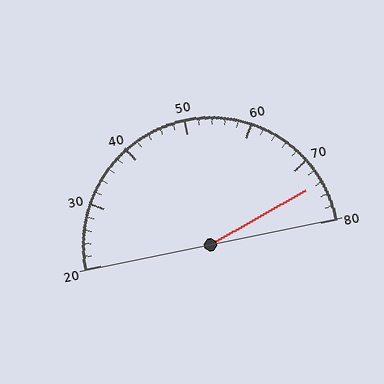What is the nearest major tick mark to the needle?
The nearest major tick mark is 70.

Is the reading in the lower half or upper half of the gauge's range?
The reading is in the upper half of the range (20 to 80).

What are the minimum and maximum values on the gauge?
The gauge ranges from 20 to 80.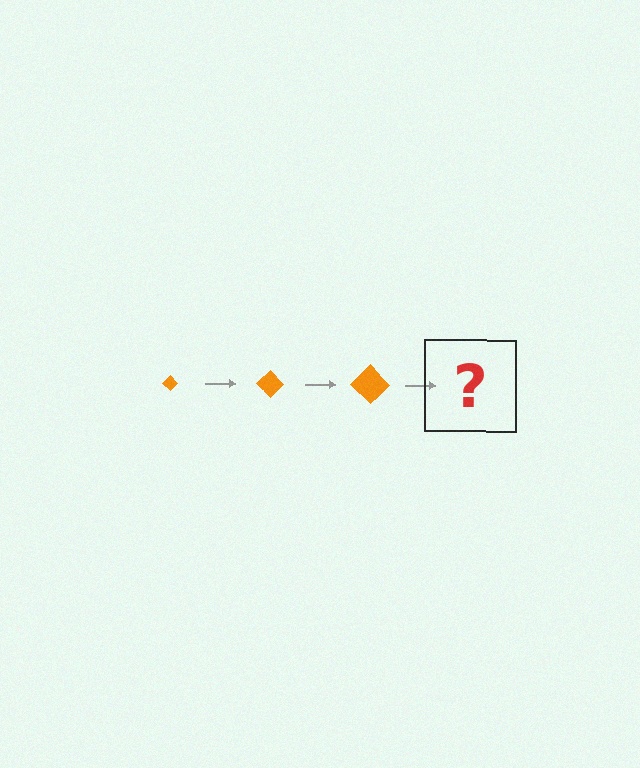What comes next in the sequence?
The next element should be an orange diamond, larger than the previous one.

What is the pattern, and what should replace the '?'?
The pattern is that the diamond gets progressively larger each step. The '?' should be an orange diamond, larger than the previous one.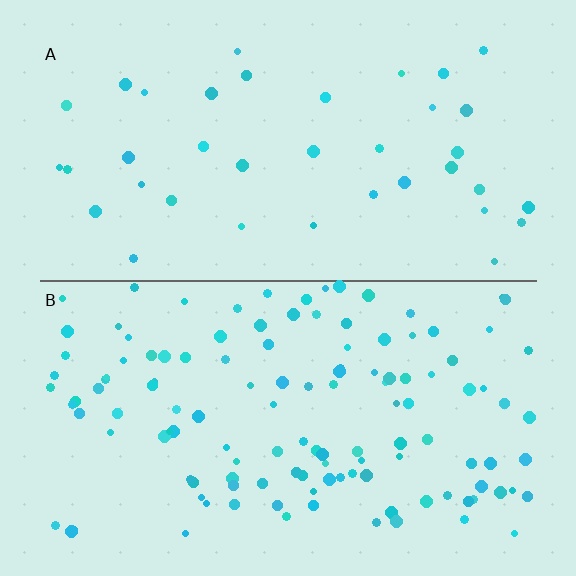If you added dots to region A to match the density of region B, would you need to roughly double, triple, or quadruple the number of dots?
Approximately triple.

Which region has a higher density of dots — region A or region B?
B (the bottom).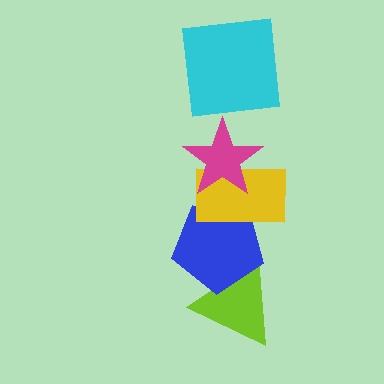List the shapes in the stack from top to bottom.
From top to bottom: the cyan square, the magenta star, the yellow rectangle, the blue pentagon, the lime triangle.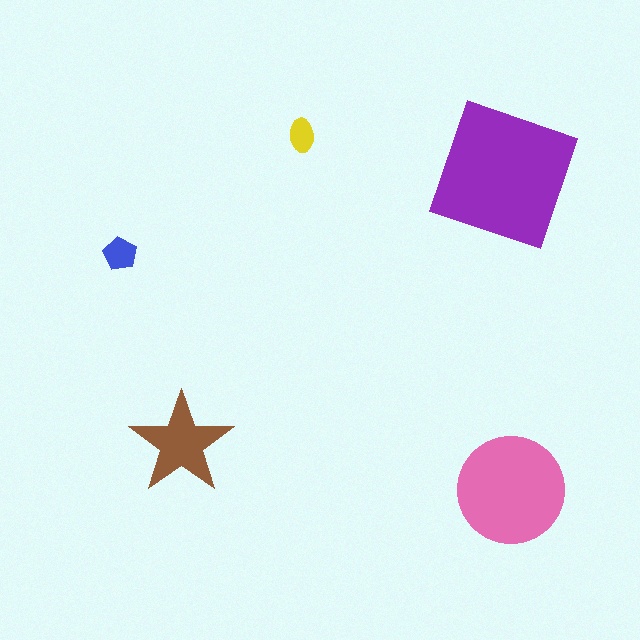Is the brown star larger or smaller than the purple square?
Smaller.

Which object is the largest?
The purple square.